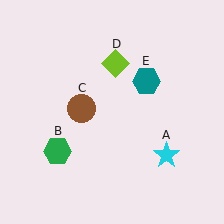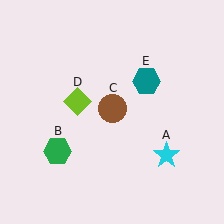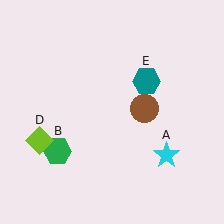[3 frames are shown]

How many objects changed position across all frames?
2 objects changed position: brown circle (object C), lime diamond (object D).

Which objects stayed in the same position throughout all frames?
Cyan star (object A) and green hexagon (object B) and teal hexagon (object E) remained stationary.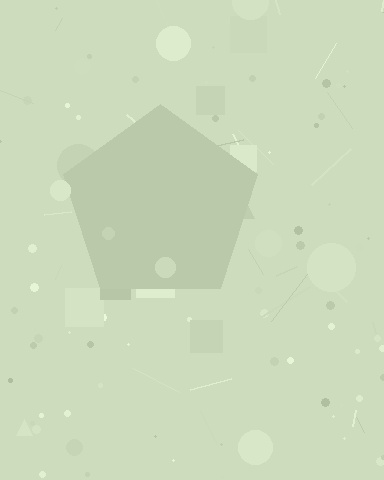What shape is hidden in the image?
A pentagon is hidden in the image.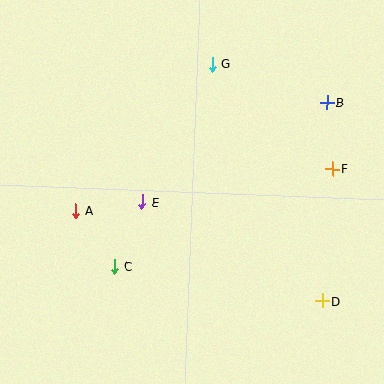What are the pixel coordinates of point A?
Point A is at (76, 211).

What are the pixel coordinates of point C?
Point C is at (115, 266).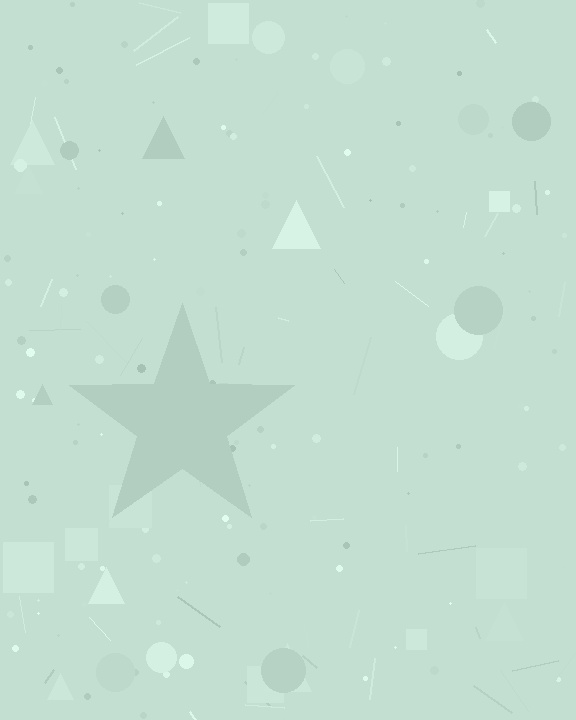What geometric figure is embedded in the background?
A star is embedded in the background.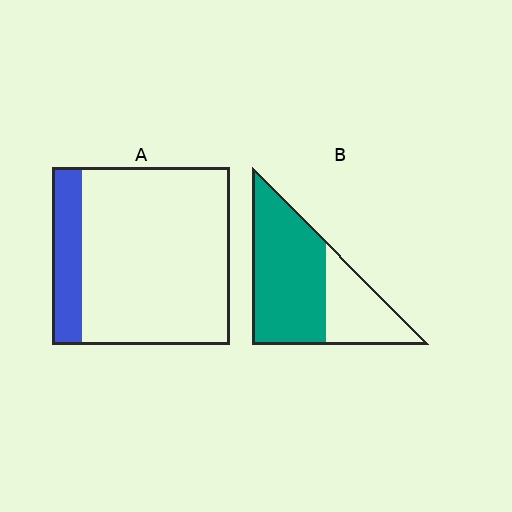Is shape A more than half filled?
No.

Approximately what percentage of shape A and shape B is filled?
A is approximately 15% and B is approximately 65%.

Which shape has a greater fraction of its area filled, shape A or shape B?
Shape B.